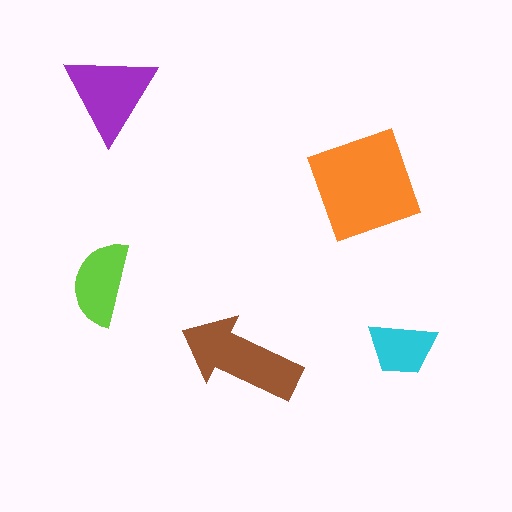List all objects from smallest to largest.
The cyan trapezoid, the lime semicircle, the purple triangle, the brown arrow, the orange square.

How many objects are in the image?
There are 5 objects in the image.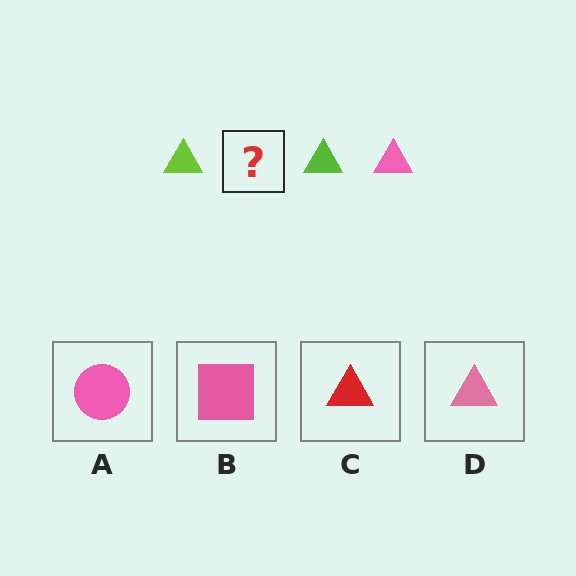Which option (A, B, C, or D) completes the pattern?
D.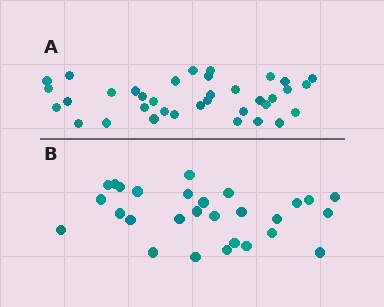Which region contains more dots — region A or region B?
Region A (the top region) has more dots.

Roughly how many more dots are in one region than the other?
Region A has roughly 8 or so more dots than region B.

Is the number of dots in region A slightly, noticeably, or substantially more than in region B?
Region A has noticeably more, but not dramatically so. The ratio is roughly 1.3 to 1.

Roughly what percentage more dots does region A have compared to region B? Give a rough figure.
About 30% more.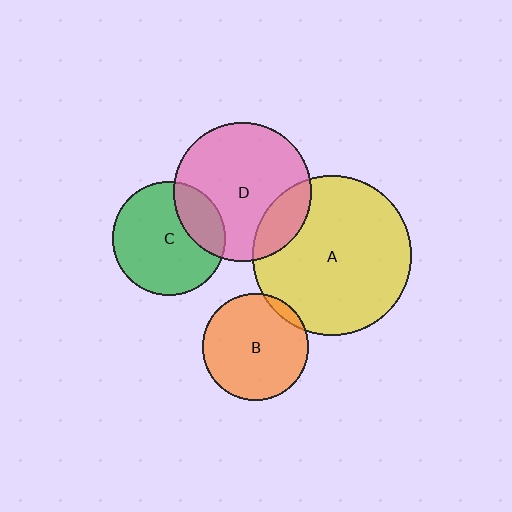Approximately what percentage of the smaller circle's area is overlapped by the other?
Approximately 5%.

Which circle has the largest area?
Circle A (yellow).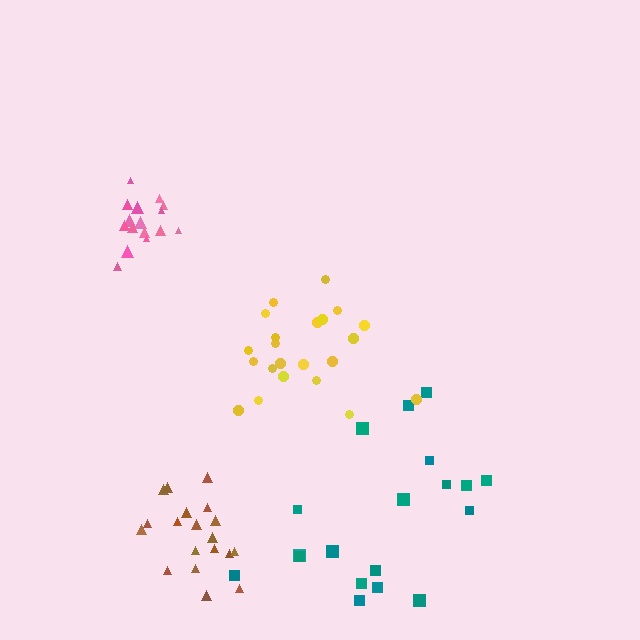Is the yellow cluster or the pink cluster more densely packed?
Pink.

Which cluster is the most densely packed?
Pink.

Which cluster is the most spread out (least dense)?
Teal.